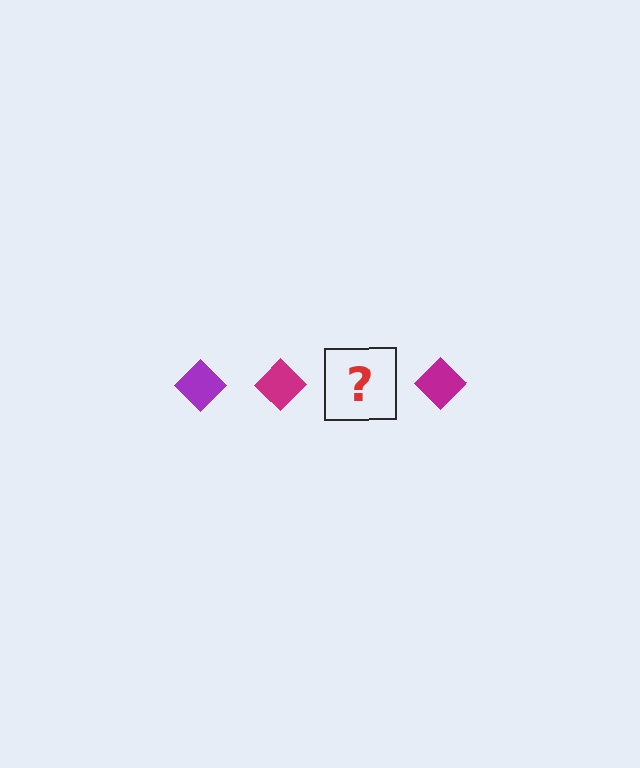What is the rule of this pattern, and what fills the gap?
The rule is that the pattern cycles through purple, magenta diamonds. The gap should be filled with a purple diamond.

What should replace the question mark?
The question mark should be replaced with a purple diamond.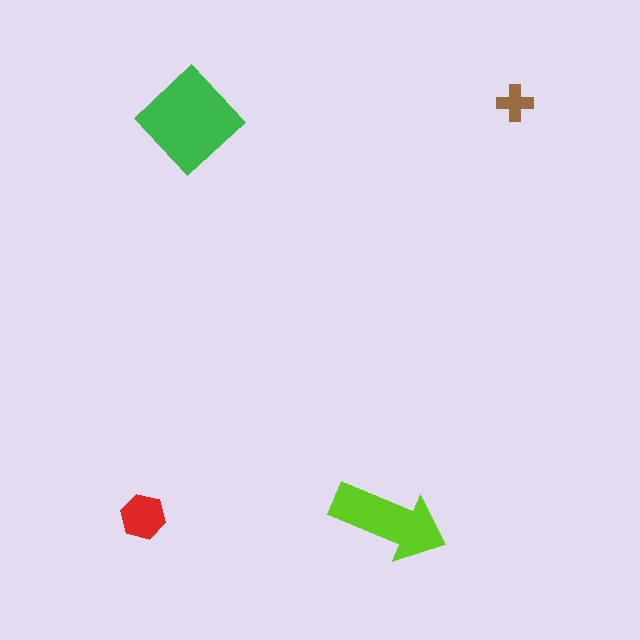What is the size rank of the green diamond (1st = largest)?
1st.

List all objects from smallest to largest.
The brown cross, the red hexagon, the lime arrow, the green diamond.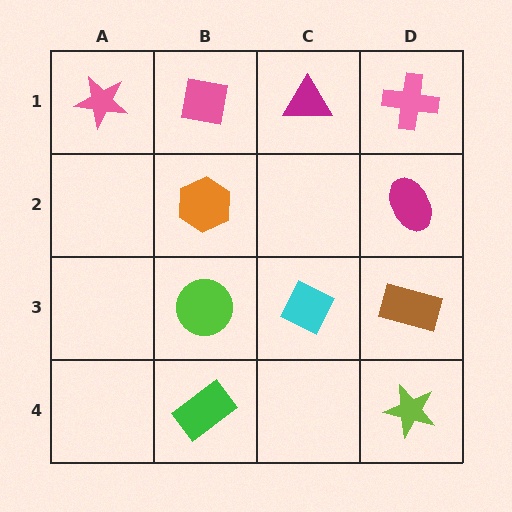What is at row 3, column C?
A cyan diamond.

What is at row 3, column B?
A lime circle.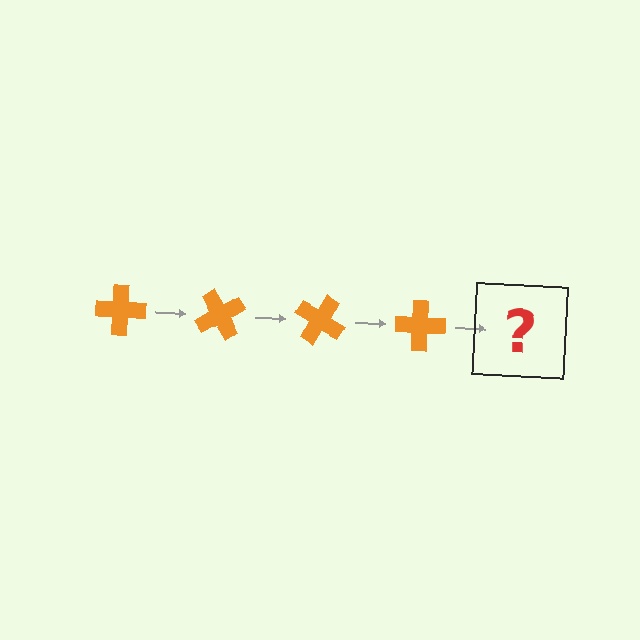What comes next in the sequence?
The next element should be an orange cross rotated 240 degrees.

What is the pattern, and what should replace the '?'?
The pattern is that the cross rotates 60 degrees each step. The '?' should be an orange cross rotated 240 degrees.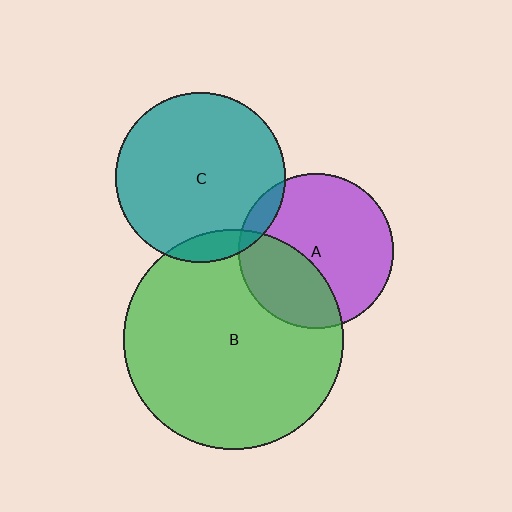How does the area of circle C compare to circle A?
Approximately 1.2 times.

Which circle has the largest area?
Circle B (green).